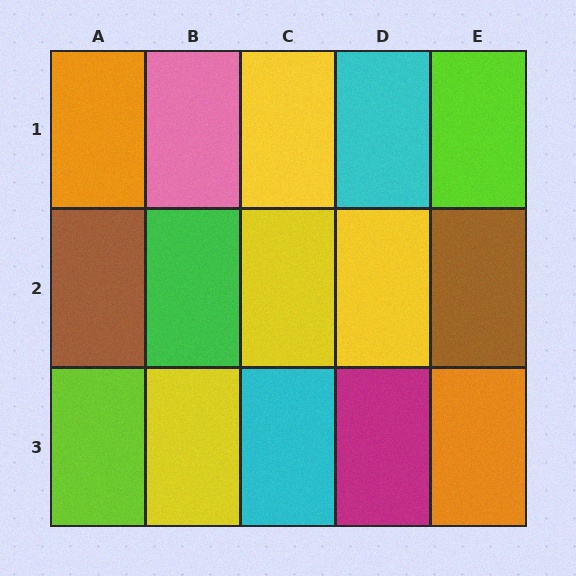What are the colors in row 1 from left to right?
Orange, pink, yellow, cyan, lime.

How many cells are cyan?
2 cells are cyan.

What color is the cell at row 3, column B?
Yellow.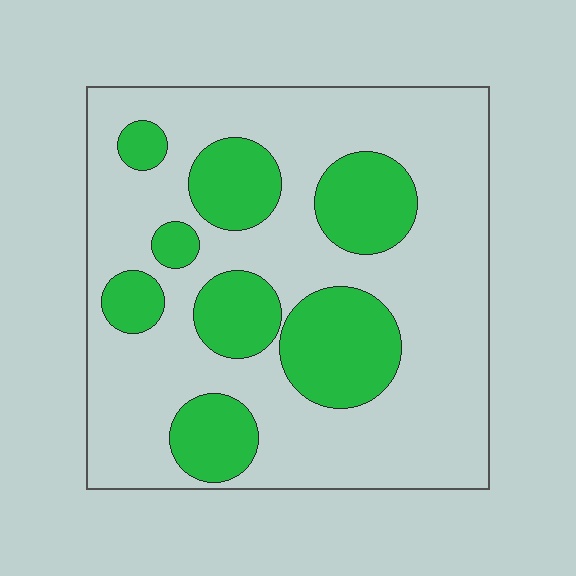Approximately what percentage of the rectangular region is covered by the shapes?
Approximately 30%.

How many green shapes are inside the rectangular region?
8.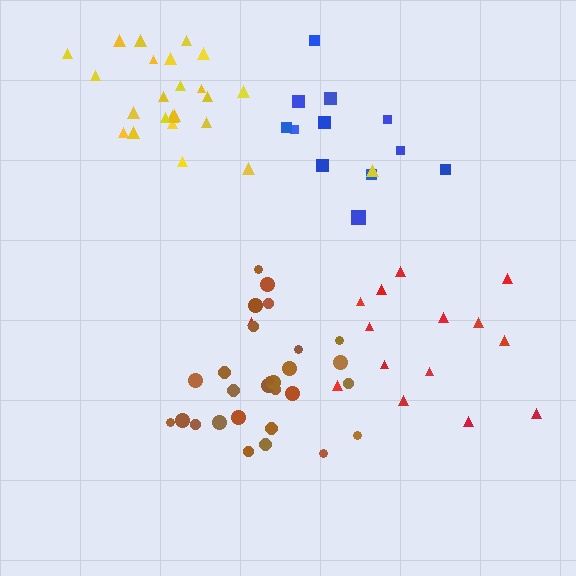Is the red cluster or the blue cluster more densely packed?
Red.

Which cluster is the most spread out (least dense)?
Blue.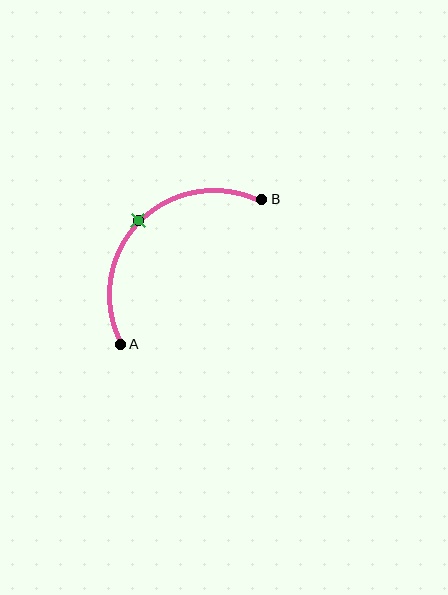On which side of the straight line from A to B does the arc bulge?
The arc bulges above and to the left of the straight line connecting A and B.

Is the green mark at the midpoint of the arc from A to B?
Yes. The green mark lies on the arc at equal arc-length from both A and B — it is the arc midpoint.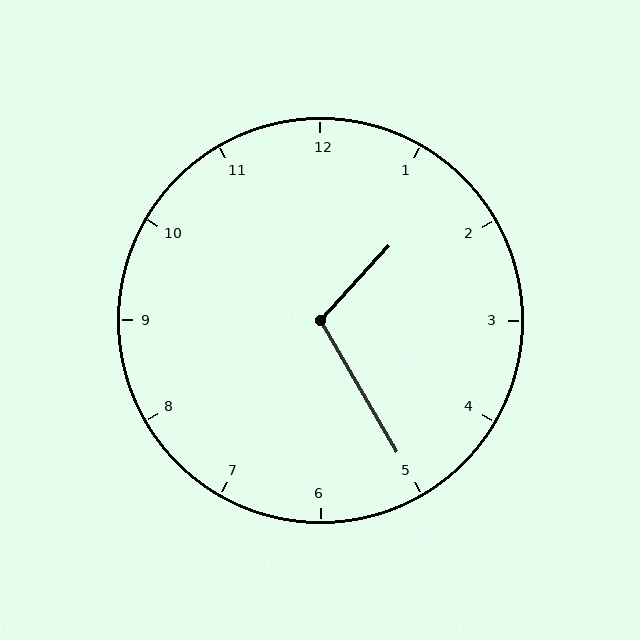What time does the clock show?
1:25.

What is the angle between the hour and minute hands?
Approximately 108 degrees.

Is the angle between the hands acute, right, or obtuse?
It is obtuse.